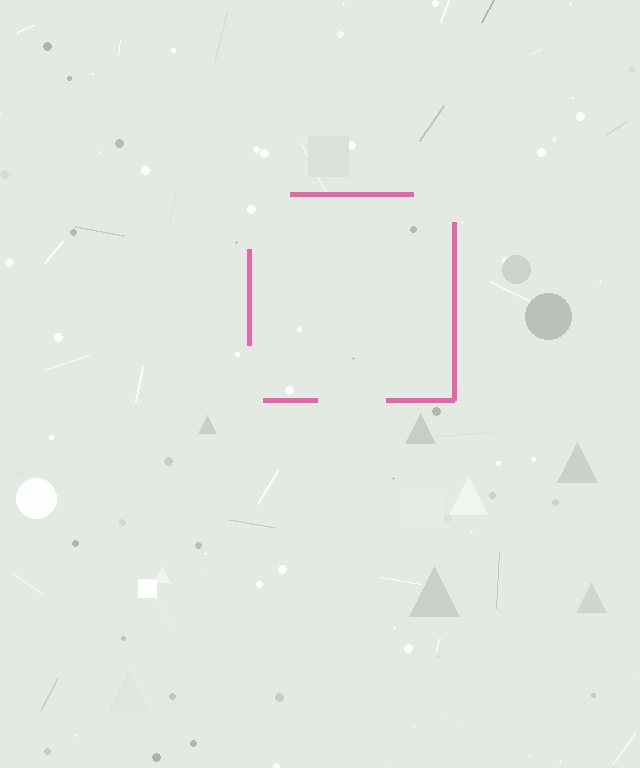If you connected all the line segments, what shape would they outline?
They would outline a square.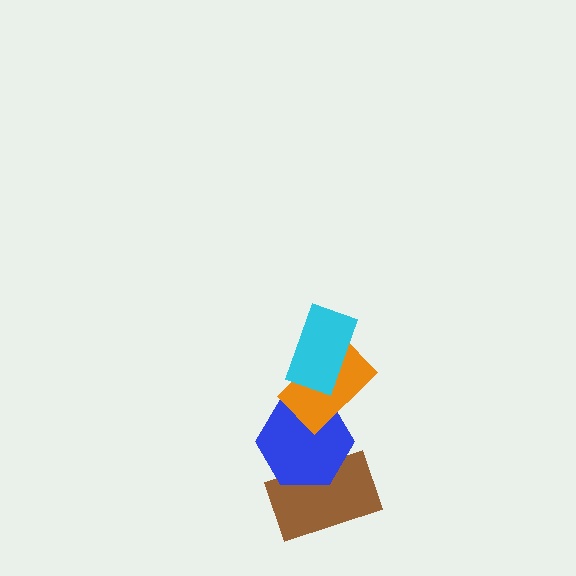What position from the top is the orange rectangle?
The orange rectangle is 2nd from the top.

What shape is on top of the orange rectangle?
The cyan rectangle is on top of the orange rectangle.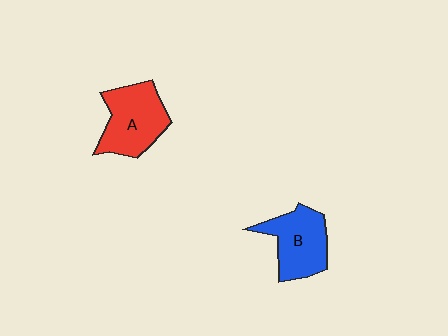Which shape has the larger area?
Shape A (red).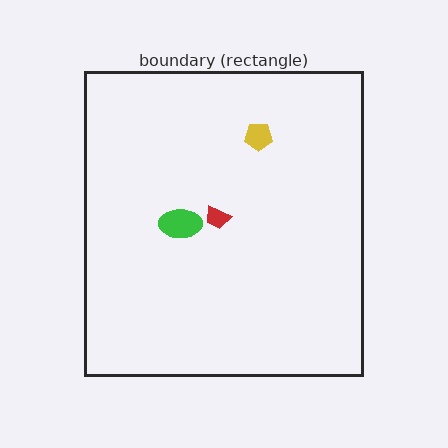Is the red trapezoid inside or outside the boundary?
Inside.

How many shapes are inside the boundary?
3 inside, 0 outside.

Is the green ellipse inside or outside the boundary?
Inside.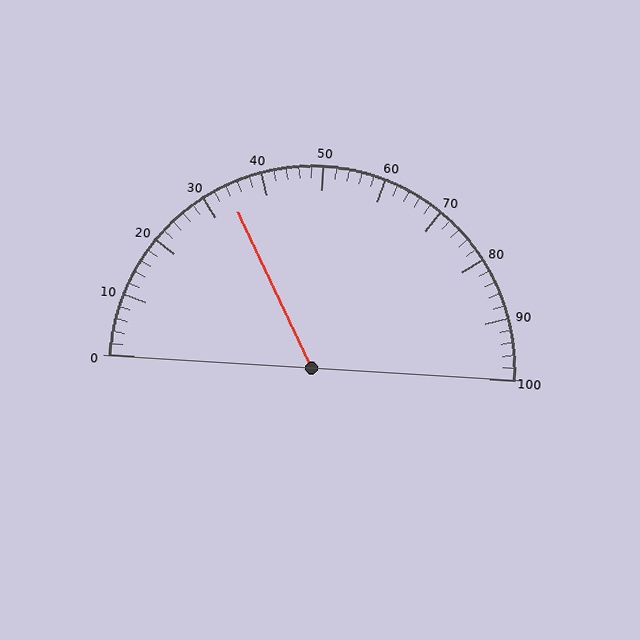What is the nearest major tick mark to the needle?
The nearest major tick mark is 30.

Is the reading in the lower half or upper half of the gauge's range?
The reading is in the lower half of the range (0 to 100).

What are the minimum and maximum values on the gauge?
The gauge ranges from 0 to 100.